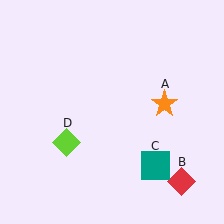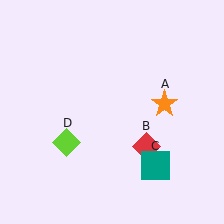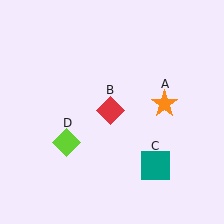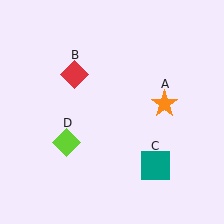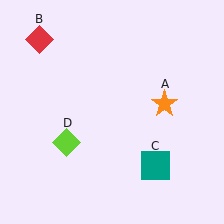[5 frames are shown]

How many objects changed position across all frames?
1 object changed position: red diamond (object B).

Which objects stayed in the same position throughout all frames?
Orange star (object A) and teal square (object C) and lime diamond (object D) remained stationary.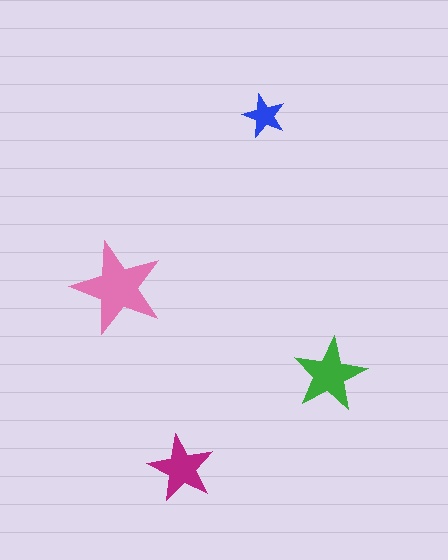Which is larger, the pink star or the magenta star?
The pink one.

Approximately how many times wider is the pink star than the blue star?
About 2 times wider.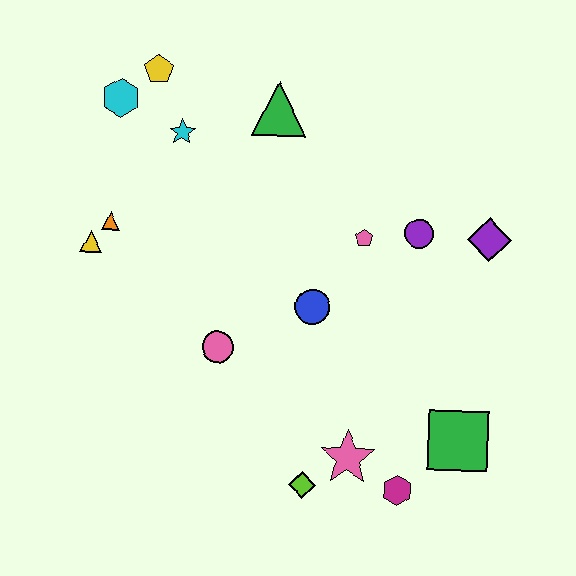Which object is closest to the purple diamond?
The purple circle is closest to the purple diamond.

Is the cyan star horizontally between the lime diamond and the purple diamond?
No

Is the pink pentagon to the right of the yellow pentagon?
Yes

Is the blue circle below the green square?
No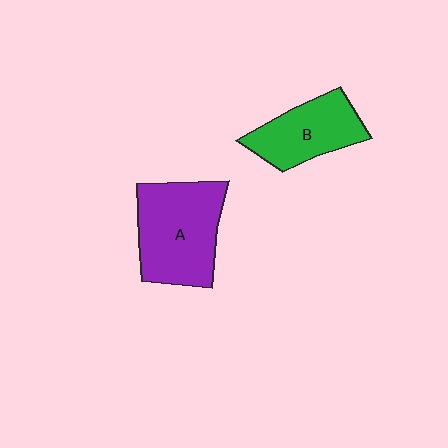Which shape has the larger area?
Shape A (purple).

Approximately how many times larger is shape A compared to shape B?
Approximately 1.4 times.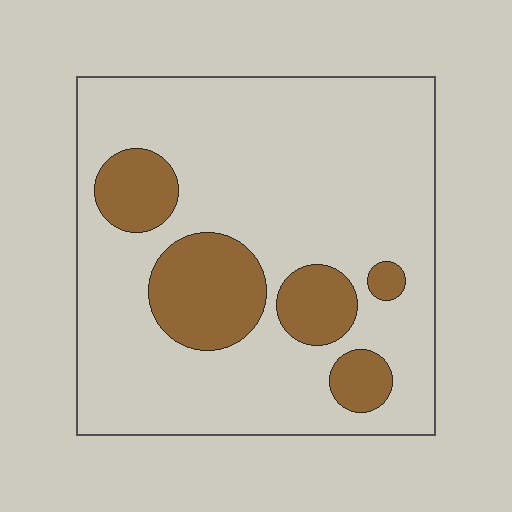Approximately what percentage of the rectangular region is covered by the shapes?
Approximately 20%.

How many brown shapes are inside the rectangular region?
5.